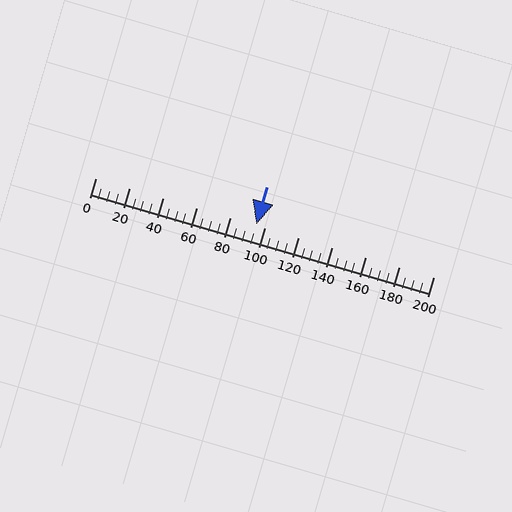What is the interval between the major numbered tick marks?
The major tick marks are spaced 20 units apart.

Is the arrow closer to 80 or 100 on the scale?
The arrow is closer to 100.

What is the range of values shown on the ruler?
The ruler shows values from 0 to 200.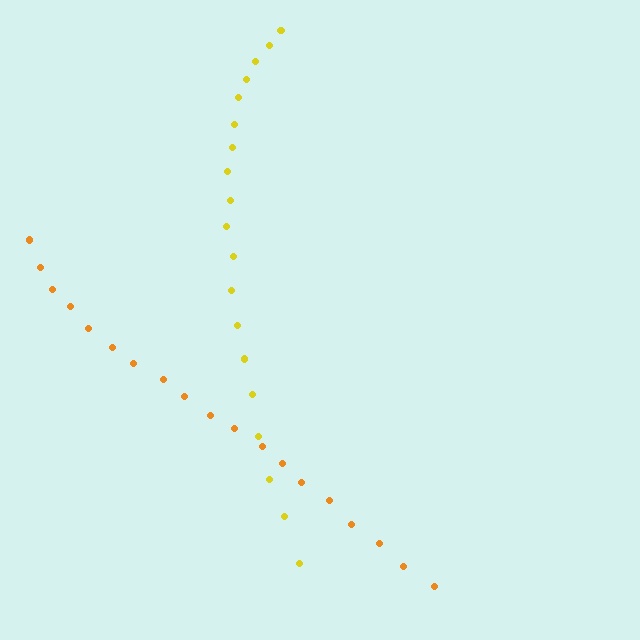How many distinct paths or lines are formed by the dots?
There are 2 distinct paths.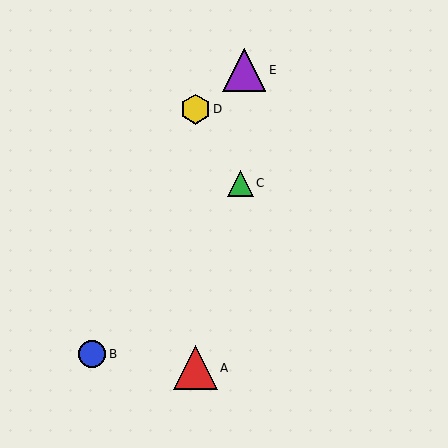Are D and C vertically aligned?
No, D is at x≈195 and C is at x≈240.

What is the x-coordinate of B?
Object B is at x≈92.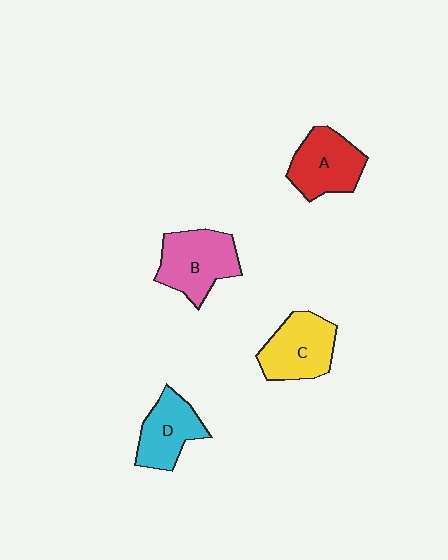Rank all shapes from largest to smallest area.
From largest to smallest: B (pink), C (yellow), A (red), D (cyan).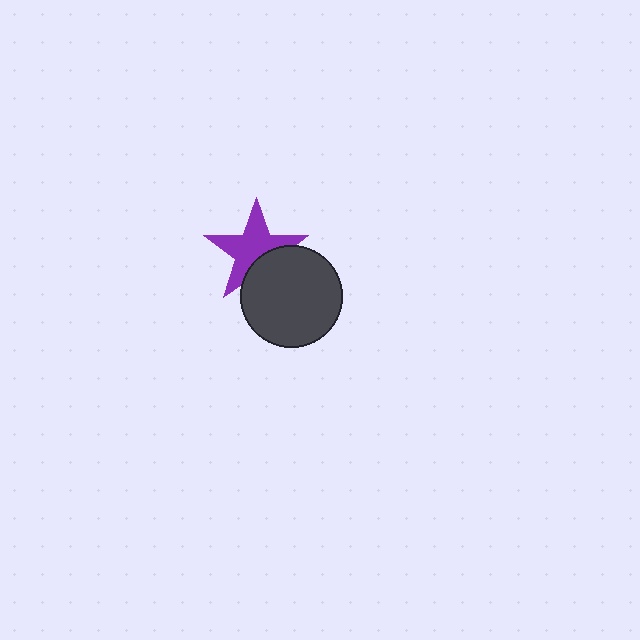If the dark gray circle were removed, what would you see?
You would see the complete purple star.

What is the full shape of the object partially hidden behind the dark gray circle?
The partially hidden object is a purple star.